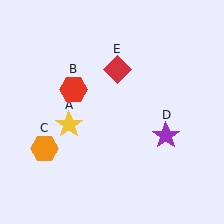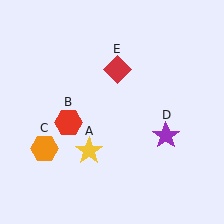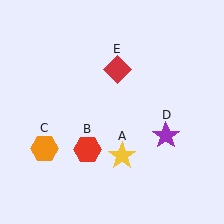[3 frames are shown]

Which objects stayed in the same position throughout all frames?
Orange hexagon (object C) and purple star (object D) and red diamond (object E) remained stationary.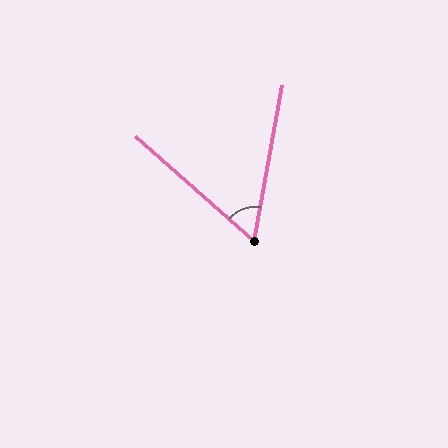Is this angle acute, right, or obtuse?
It is acute.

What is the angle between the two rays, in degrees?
Approximately 58 degrees.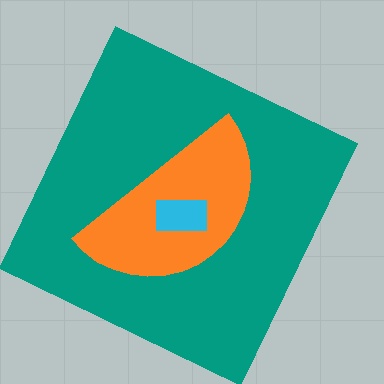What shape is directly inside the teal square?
The orange semicircle.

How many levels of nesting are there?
3.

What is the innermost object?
The cyan rectangle.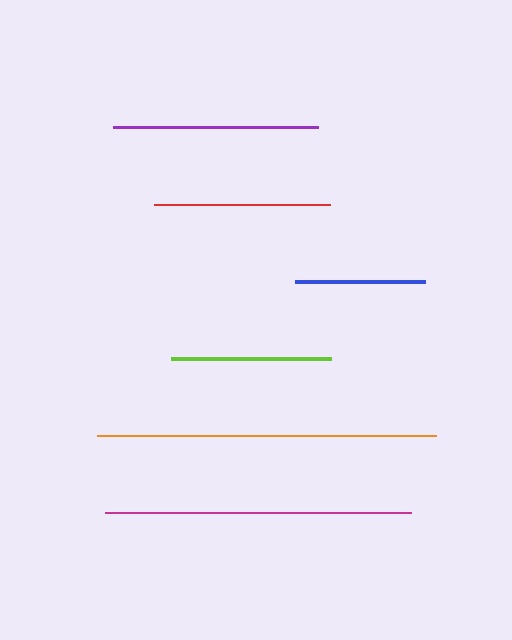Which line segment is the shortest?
The blue line is the shortest at approximately 130 pixels.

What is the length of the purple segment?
The purple segment is approximately 205 pixels long.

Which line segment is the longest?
The orange line is the longest at approximately 339 pixels.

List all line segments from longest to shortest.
From longest to shortest: orange, magenta, purple, red, lime, blue.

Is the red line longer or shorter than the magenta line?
The magenta line is longer than the red line.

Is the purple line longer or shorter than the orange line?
The orange line is longer than the purple line.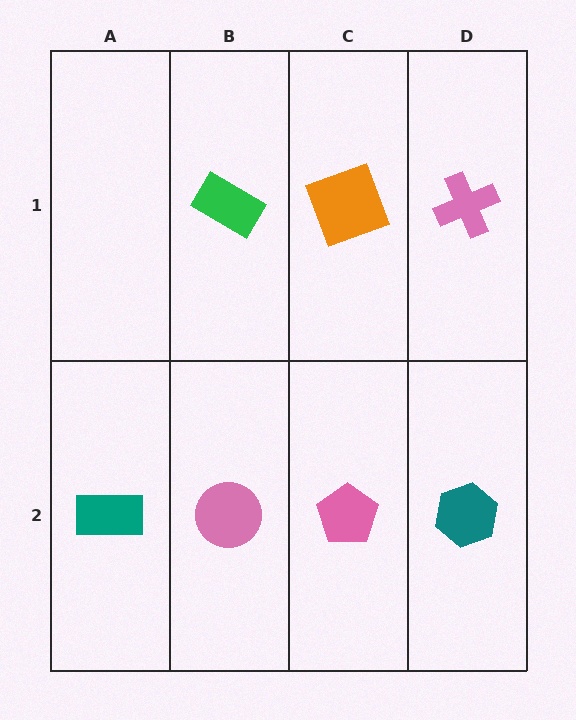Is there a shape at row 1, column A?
No, that cell is empty.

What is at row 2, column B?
A pink circle.